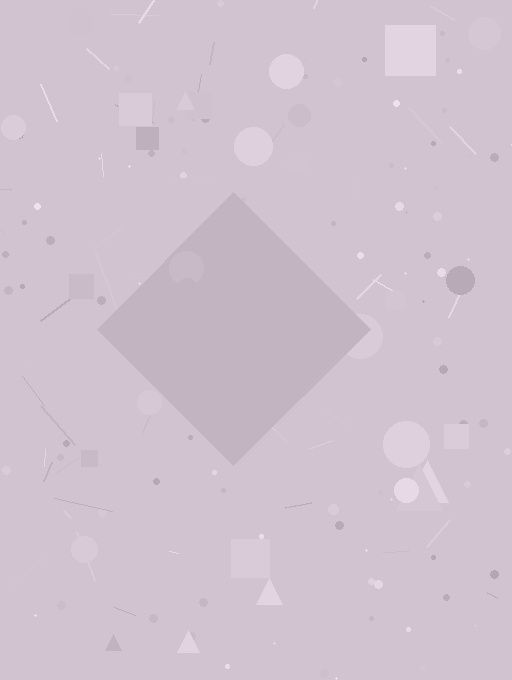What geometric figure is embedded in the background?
A diamond is embedded in the background.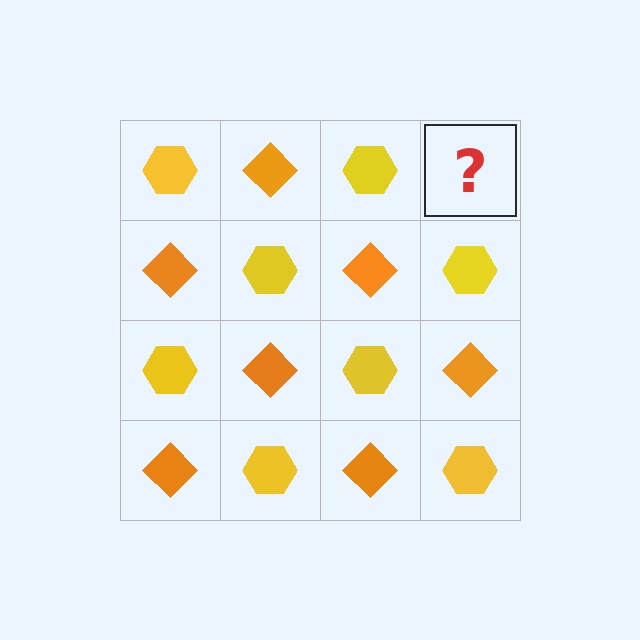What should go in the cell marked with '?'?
The missing cell should contain an orange diamond.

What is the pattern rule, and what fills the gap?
The rule is that it alternates yellow hexagon and orange diamond in a checkerboard pattern. The gap should be filled with an orange diamond.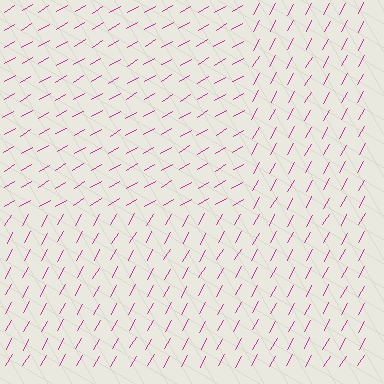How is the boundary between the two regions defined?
The boundary is defined purely by a change in line orientation (approximately 30 degrees difference). All lines are the same color and thickness.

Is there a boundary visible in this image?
Yes, there is a texture boundary formed by a change in line orientation.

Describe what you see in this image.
The image is filled with small magenta line segments. A rectangle region in the image has lines oriented differently from the surrounding lines, creating a visible texture boundary.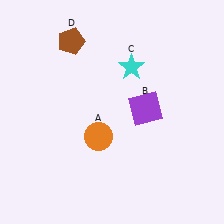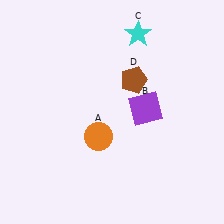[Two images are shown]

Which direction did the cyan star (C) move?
The cyan star (C) moved up.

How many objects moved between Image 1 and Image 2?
2 objects moved between the two images.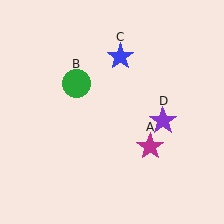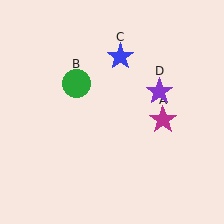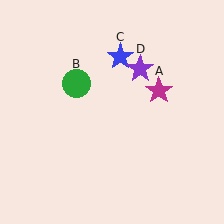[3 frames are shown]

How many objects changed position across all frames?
2 objects changed position: magenta star (object A), purple star (object D).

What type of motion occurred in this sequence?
The magenta star (object A), purple star (object D) rotated counterclockwise around the center of the scene.